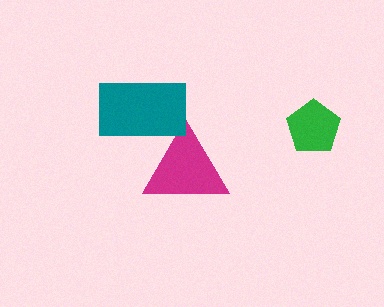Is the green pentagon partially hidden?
No, no other shape covers it.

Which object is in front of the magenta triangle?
The teal rectangle is in front of the magenta triangle.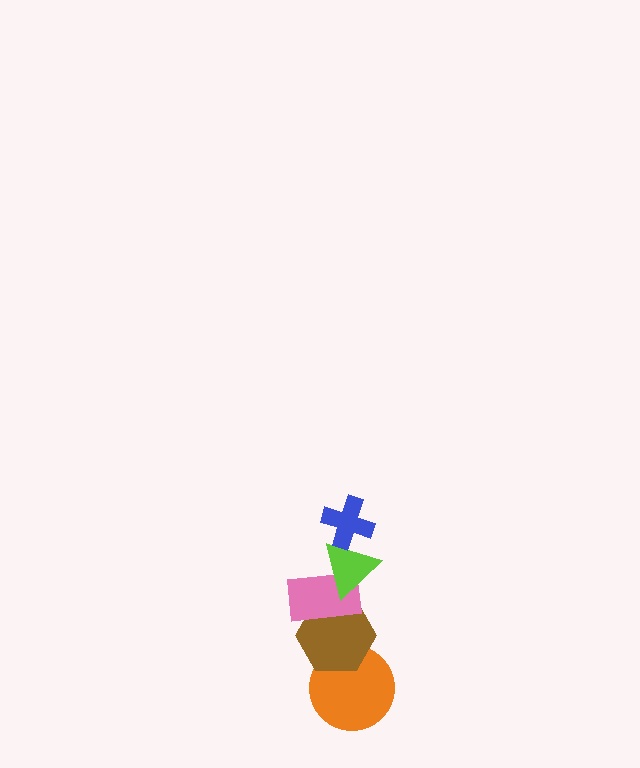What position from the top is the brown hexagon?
The brown hexagon is 4th from the top.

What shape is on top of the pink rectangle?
The lime triangle is on top of the pink rectangle.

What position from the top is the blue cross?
The blue cross is 1st from the top.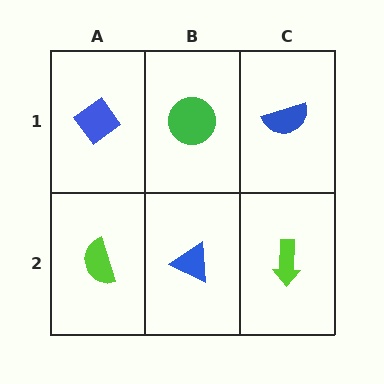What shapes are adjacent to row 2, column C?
A blue semicircle (row 1, column C), a blue triangle (row 2, column B).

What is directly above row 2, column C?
A blue semicircle.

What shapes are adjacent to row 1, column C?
A lime arrow (row 2, column C), a green circle (row 1, column B).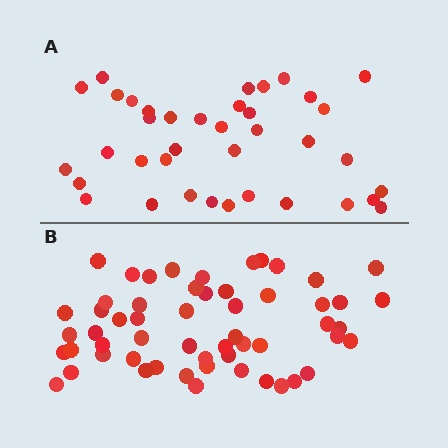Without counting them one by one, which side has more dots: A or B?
Region B (the bottom region) has more dots.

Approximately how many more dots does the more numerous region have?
Region B has approximately 20 more dots than region A.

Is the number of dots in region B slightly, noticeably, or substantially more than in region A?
Region B has substantially more. The ratio is roughly 1.5 to 1.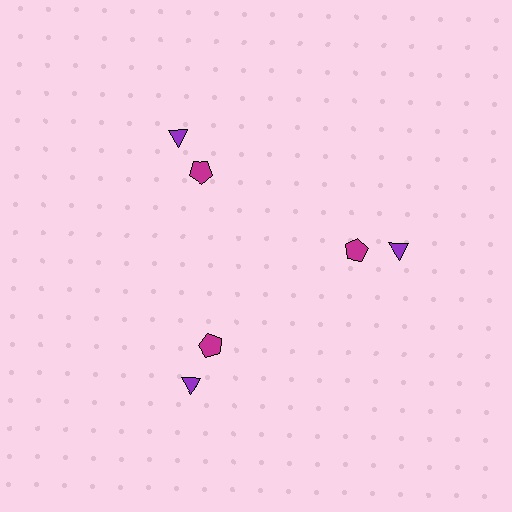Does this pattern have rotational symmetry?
Yes, this pattern has 3-fold rotational symmetry. It looks the same after rotating 120 degrees around the center.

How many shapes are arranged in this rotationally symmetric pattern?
There are 6 shapes, arranged in 3 groups of 2.